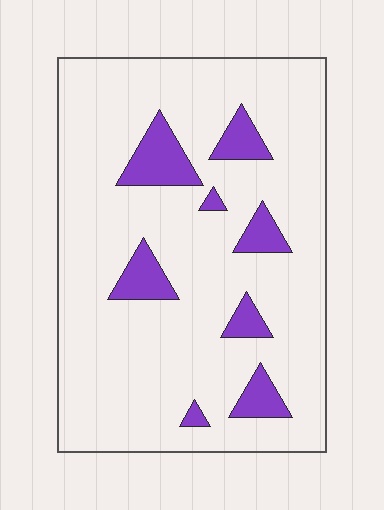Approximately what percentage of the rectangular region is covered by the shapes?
Approximately 10%.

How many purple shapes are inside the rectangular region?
8.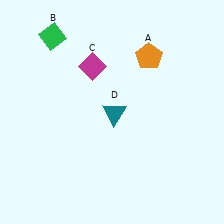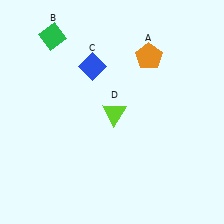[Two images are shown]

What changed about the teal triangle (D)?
In Image 1, D is teal. In Image 2, it changed to lime.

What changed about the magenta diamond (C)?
In Image 1, C is magenta. In Image 2, it changed to blue.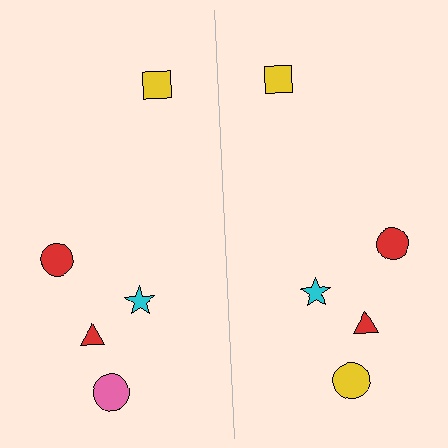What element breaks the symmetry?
The yellow circle on the right side breaks the symmetry — its mirror counterpart is pink.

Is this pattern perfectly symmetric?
No, the pattern is not perfectly symmetric. The yellow circle on the right side breaks the symmetry — its mirror counterpart is pink.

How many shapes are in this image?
There are 10 shapes in this image.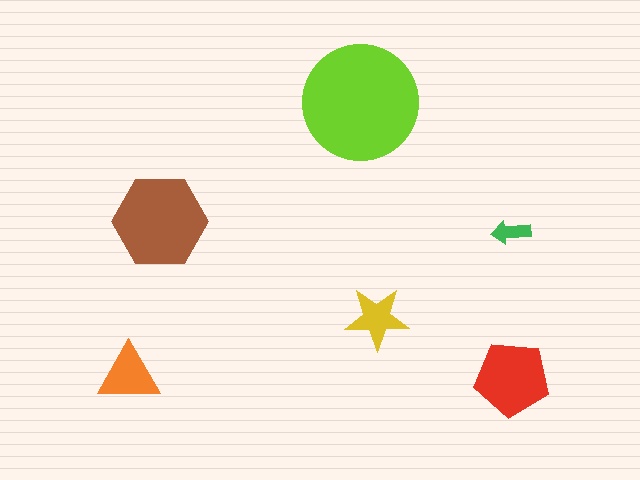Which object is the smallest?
The green arrow.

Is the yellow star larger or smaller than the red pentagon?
Smaller.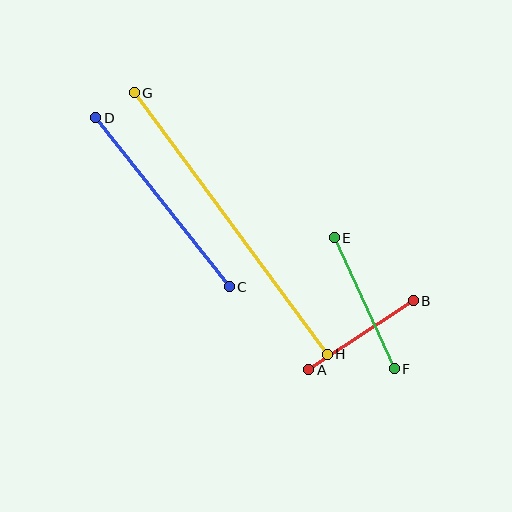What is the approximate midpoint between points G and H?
The midpoint is at approximately (231, 224) pixels.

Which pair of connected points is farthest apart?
Points G and H are farthest apart.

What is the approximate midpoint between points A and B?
The midpoint is at approximately (361, 335) pixels.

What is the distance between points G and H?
The distance is approximately 325 pixels.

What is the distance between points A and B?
The distance is approximately 125 pixels.